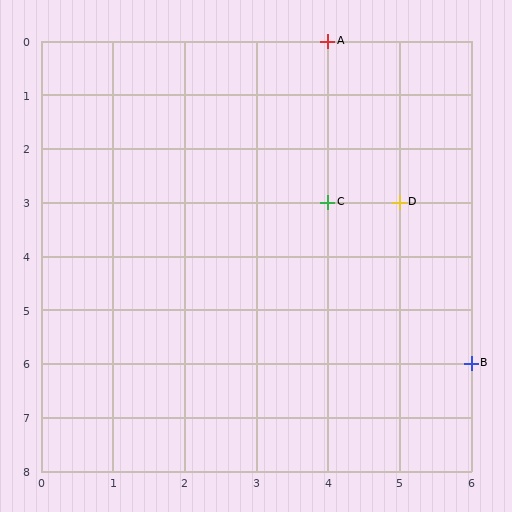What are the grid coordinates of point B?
Point B is at grid coordinates (6, 6).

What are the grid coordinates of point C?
Point C is at grid coordinates (4, 3).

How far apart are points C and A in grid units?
Points C and A are 3 rows apart.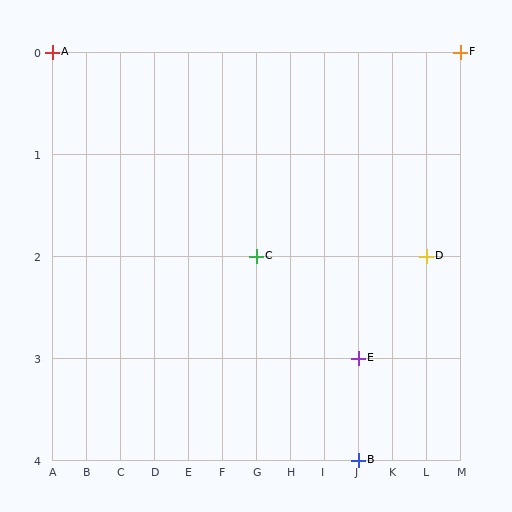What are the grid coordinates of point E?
Point E is at grid coordinates (J, 3).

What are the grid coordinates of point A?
Point A is at grid coordinates (A, 0).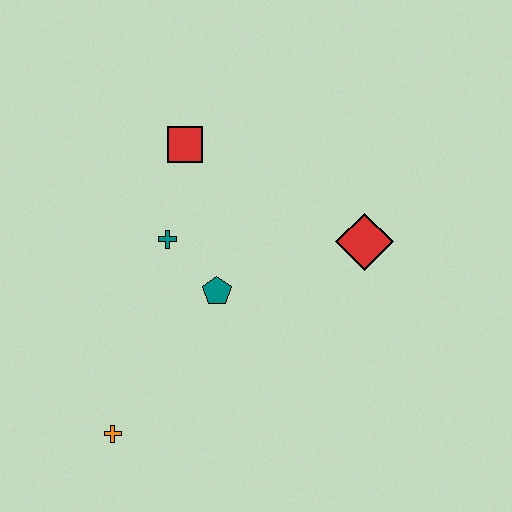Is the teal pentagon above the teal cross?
No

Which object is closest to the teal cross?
The teal pentagon is closest to the teal cross.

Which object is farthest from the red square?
The orange cross is farthest from the red square.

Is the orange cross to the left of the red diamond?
Yes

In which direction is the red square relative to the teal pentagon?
The red square is above the teal pentagon.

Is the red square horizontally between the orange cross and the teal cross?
No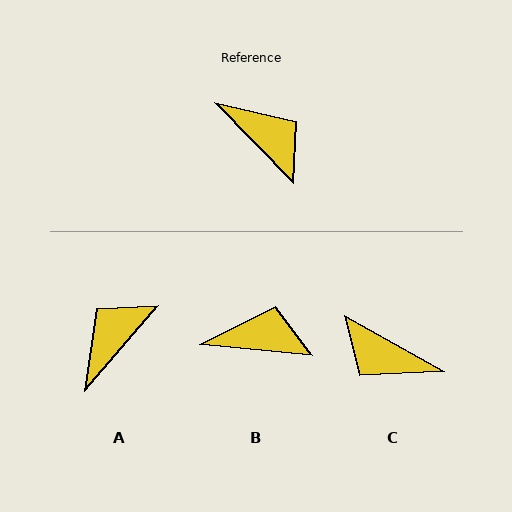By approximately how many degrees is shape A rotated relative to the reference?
Approximately 95 degrees counter-clockwise.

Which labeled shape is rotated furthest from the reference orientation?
C, about 164 degrees away.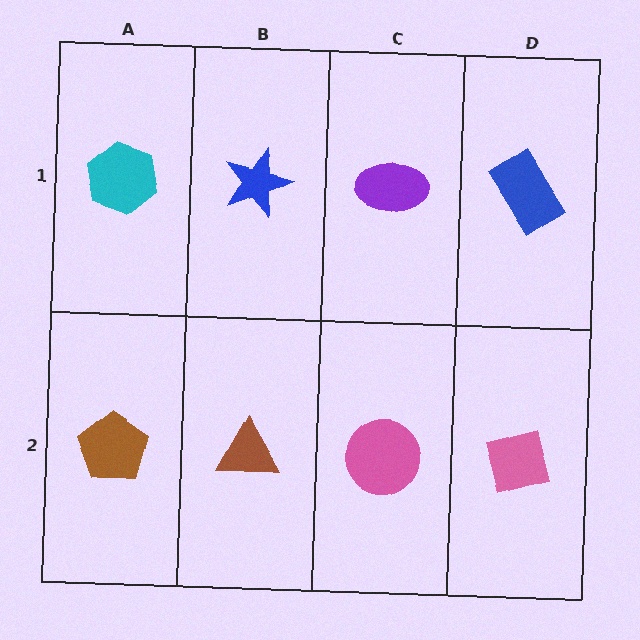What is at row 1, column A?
A cyan hexagon.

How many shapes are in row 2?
4 shapes.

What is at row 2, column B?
A brown triangle.